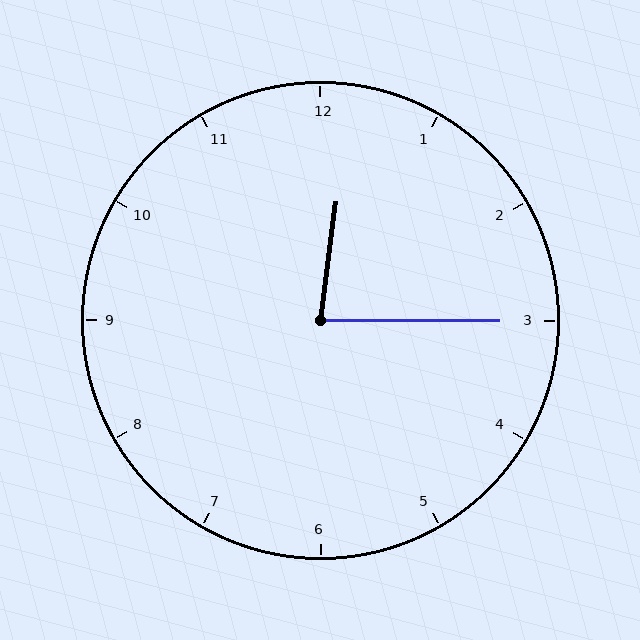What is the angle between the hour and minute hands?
Approximately 82 degrees.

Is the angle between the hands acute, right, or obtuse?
It is acute.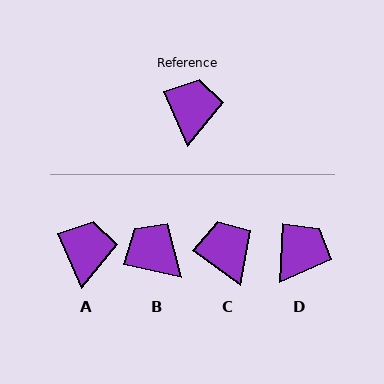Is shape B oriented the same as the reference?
No, it is off by about 54 degrees.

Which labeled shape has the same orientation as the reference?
A.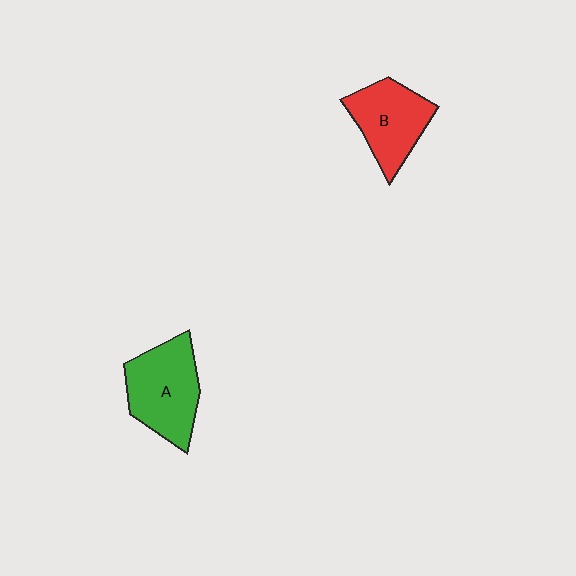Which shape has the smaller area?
Shape B (red).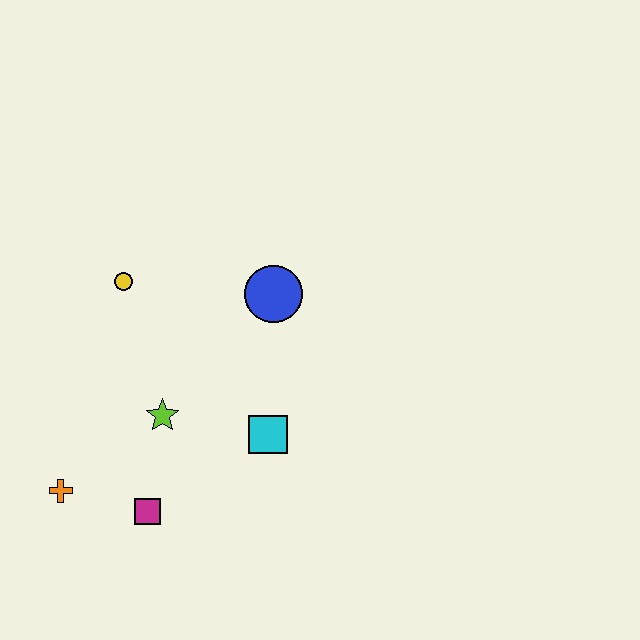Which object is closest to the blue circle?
The cyan square is closest to the blue circle.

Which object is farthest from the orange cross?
The blue circle is farthest from the orange cross.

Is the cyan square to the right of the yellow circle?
Yes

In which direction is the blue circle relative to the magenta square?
The blue circle is above the magenta square.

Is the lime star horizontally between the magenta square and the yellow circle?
No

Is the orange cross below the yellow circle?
Yes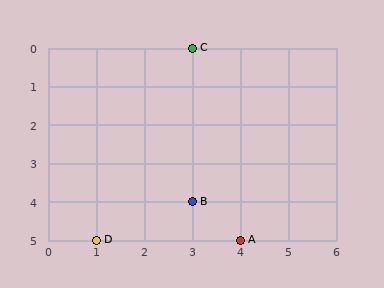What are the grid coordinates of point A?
Point A is at grid coordinates (4, 5).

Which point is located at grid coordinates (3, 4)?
Point B is at (3, 4).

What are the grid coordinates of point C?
Point C is at grid coordinates (3, 0).